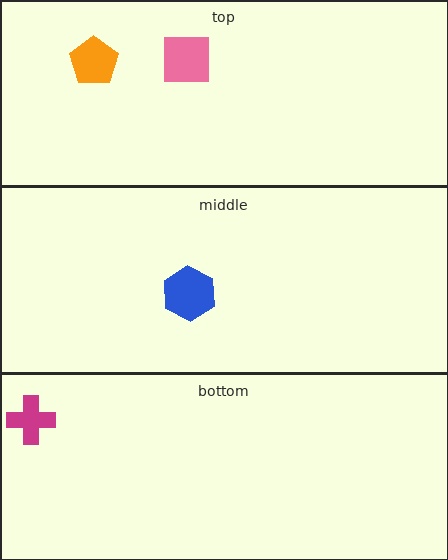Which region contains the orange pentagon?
The top region.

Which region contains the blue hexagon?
The middle region.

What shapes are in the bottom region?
The magenta cross.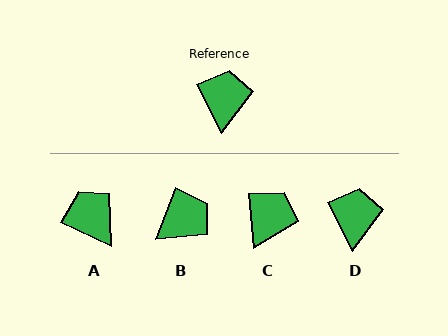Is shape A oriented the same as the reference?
No, it is off by about 38 degrees.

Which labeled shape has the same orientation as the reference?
D.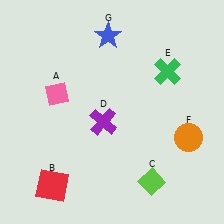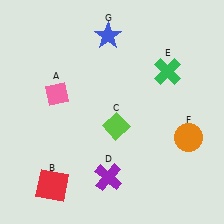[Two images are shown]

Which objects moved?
The objects that moved are: the lime diamond (C), the purple cross (D).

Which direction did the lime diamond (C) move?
The lime diamond (C) moved up.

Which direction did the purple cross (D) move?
The purple cross (D) moved down.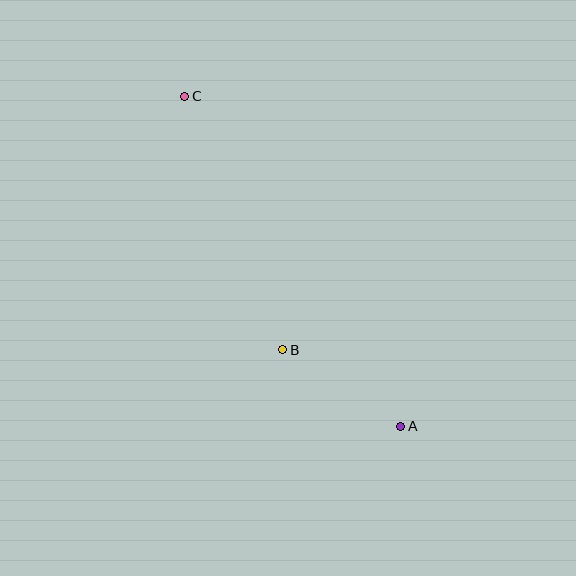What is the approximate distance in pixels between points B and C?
The distance between B and C is approximately 272 pixels.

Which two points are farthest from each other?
Points A and C are farthest from each other.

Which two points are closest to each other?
Points A and B are closest to each other.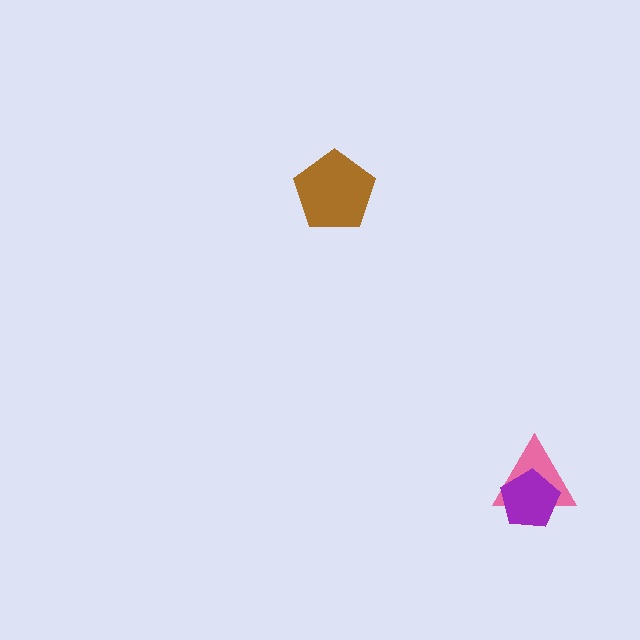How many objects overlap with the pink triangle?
1 object overlaps with the pink triangle.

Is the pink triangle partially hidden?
Yes, it is partially covered by another shape.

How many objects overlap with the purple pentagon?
1 object overlaps with the purple pentagon.